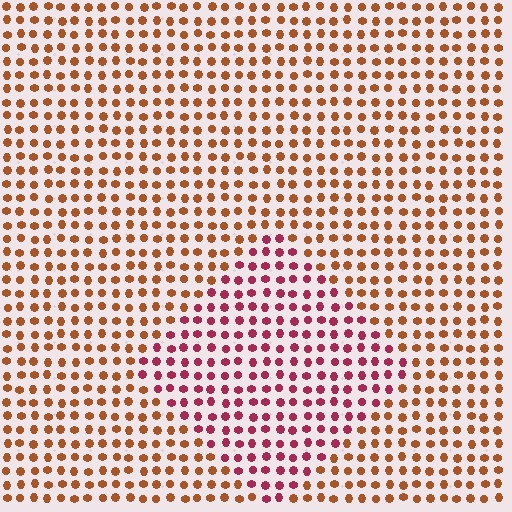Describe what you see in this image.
The image is filled with small brown elements in a uniform arrangement. A diamond-shaped region is visible where the elements are tinted to a slightly different hue, forming a subtle color boundary.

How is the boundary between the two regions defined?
The boundary is defined purely by a slight shift in hue (about 43 degrees). Spacing, size, and orientation are identical on both sides.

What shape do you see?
I see a diamond.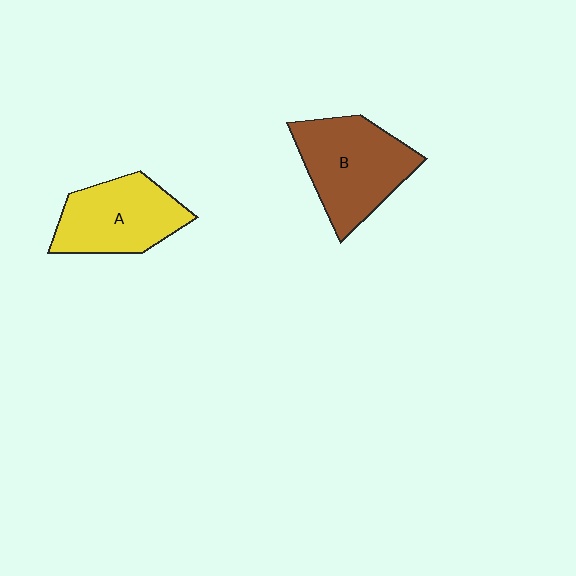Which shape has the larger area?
Shape B (brown).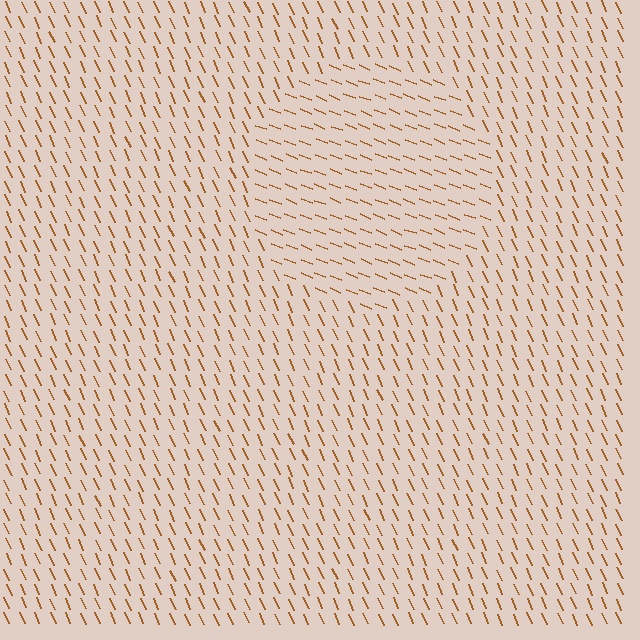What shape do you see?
I see a circle.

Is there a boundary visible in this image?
Yes, there is a texture boundary formed by a change in line orientation.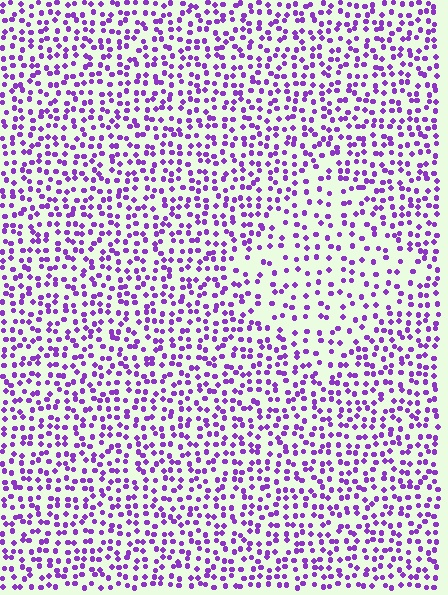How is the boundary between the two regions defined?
The boundary is defined by a change in element density (approximately 1.7x ratio). All elements are the same color, size, and shape.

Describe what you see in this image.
The image contains small purple elements arranged at two different densities. A diamond-shaped region is visible where the elements are less densely packed than the surrounding area.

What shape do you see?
I see a diamond.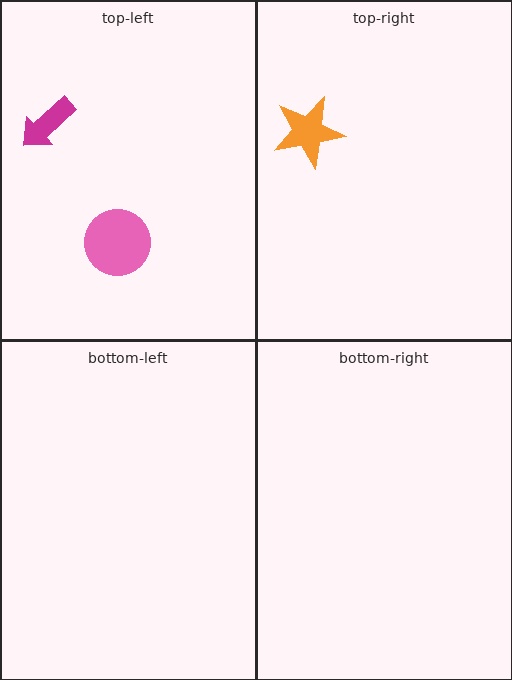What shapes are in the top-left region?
The pink circle, the magenta arrow.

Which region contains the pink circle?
The top-left region.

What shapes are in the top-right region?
The orange star.